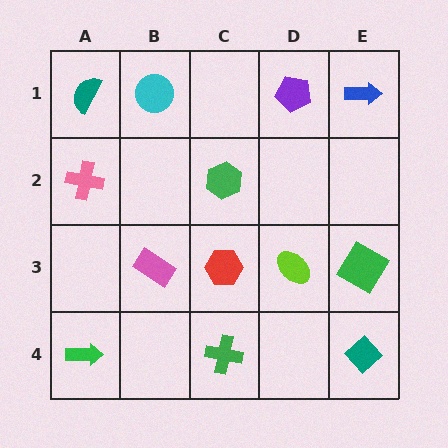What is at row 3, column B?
A pink rectangle.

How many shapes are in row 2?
2 shapes.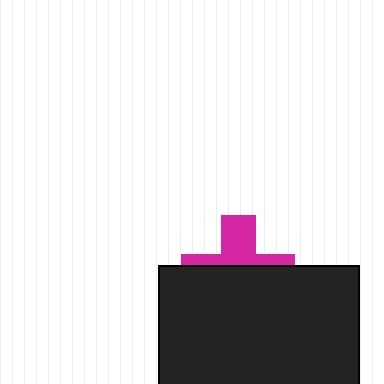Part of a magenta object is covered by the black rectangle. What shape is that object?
It is a cross.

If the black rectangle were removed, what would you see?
You would see the complete magenta cross.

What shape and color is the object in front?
The object in front is a black rectangle.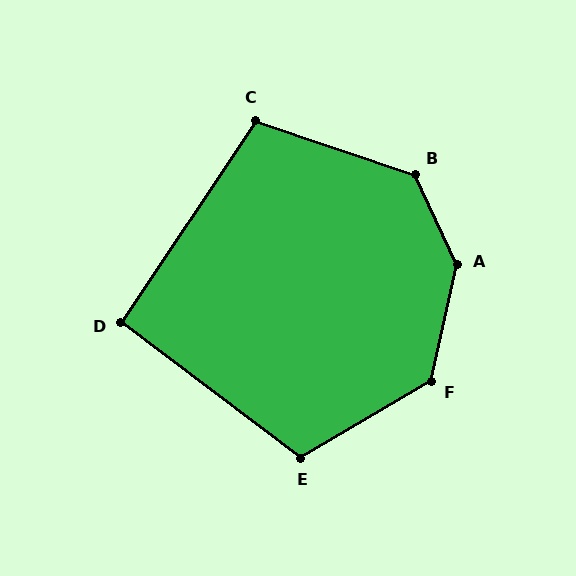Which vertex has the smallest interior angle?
D, at approximately 93 degrees.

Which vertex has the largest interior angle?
A, at approximately 143 degrees.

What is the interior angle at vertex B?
Approximately 133 degrees (obtuse).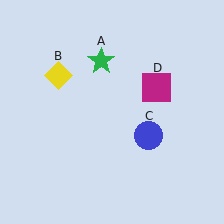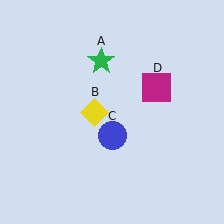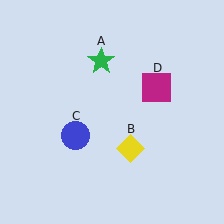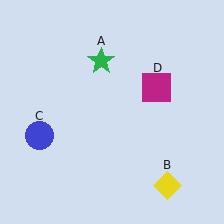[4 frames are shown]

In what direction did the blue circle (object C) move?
The blue circle (object C) moved left.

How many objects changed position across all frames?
2 objects changed position: yellow diamond (object B), blue circle (object C).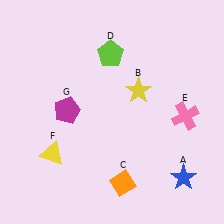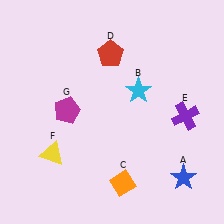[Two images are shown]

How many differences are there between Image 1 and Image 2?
There are 3 differences between the two images.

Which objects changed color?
B changed from yellow to cyan. D changed from lime to red. E changed from pink to purple.